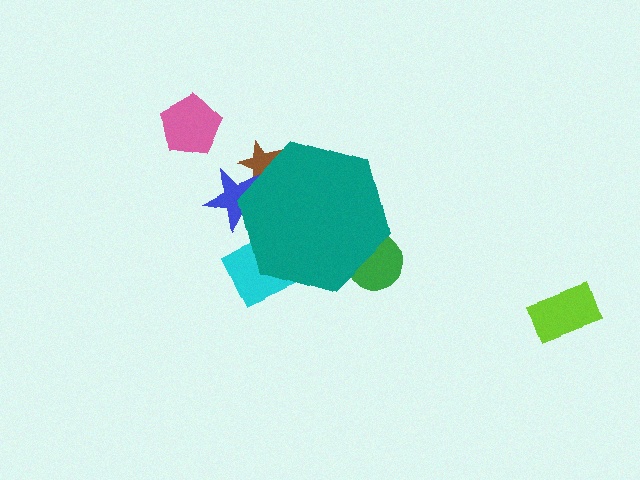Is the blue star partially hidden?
Yes, the blue star is partially hidden behind the teal hexagon.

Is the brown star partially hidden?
Yes, the brown star is partially hidden behind the teal hexagon.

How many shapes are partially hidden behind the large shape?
4 shapes are partially hidden.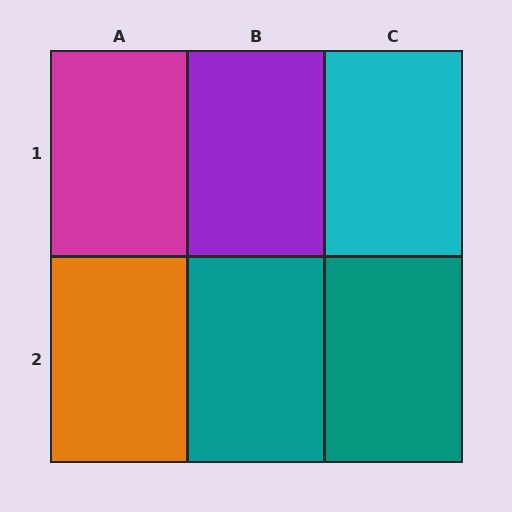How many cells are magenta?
1 cell is magenta.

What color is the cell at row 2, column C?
Teal.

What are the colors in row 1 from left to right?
Magenta, purple, cyan.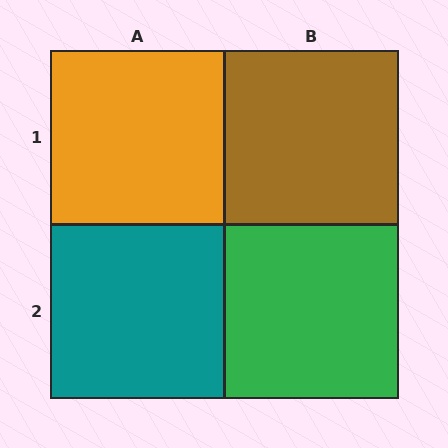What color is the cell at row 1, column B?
Brown.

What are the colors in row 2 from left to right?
Teal, green.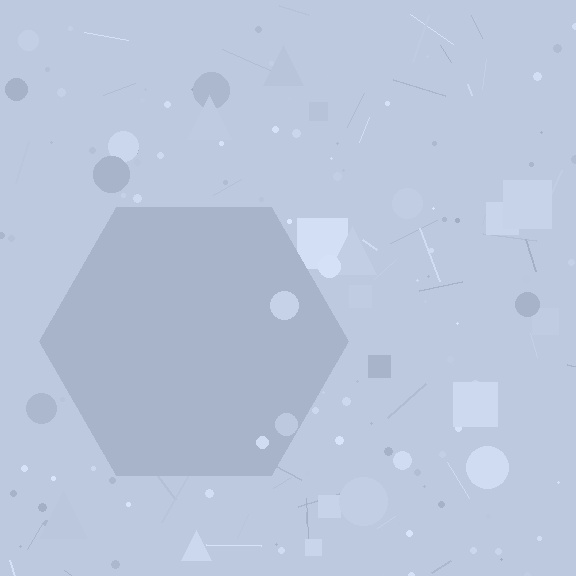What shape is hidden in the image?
A hexagon is hidden in the image.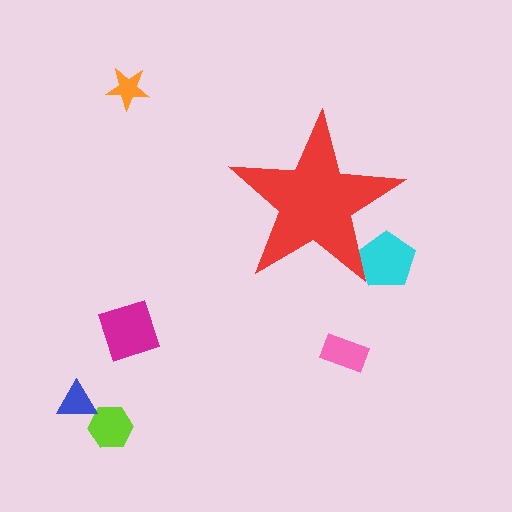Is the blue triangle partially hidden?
No, the blue triangle is fully visible.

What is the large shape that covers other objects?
A red star.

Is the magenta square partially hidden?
No, the magenta square is fully visible.